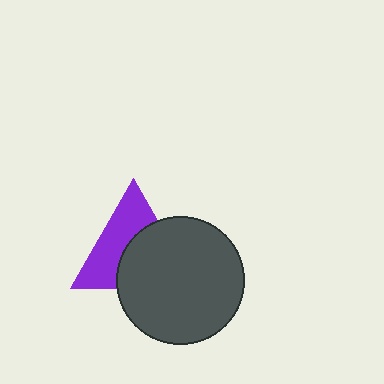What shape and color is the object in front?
The object in front is a dark gray circle.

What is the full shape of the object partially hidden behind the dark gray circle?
The partially hidden object is a purple triangle.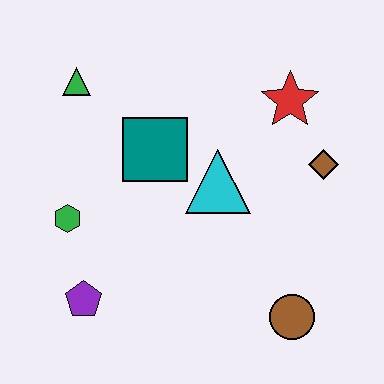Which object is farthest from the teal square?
The brown circle is farthest from the teal square.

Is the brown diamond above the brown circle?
Yes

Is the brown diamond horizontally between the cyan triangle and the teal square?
No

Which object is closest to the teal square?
The cyan triangle is closest to the teal square.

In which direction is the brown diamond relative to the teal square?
The brown diamond is to the right of the teal square.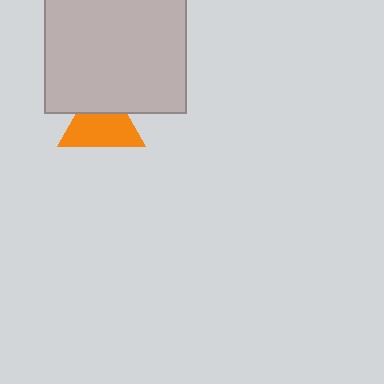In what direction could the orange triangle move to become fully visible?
The orange triangle could move down. That would shift it out from behind the light gray rectangle entirely.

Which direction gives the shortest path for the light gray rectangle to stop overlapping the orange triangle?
Moving up gives the shortest separation.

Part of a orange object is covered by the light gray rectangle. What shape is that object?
It is a triangle.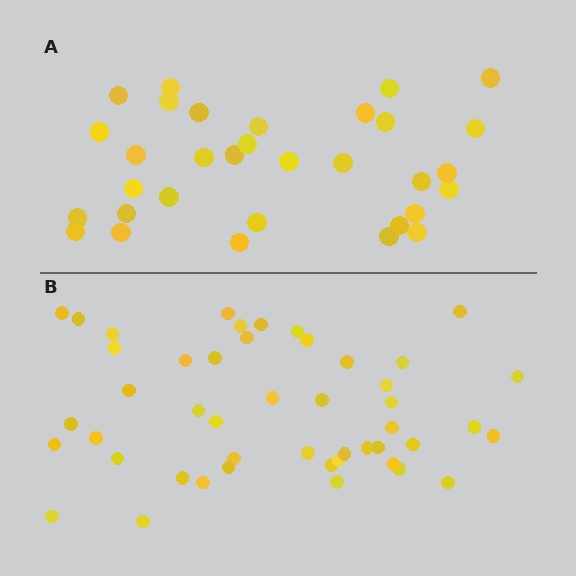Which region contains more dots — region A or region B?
Region B (the bottom region) has more dots.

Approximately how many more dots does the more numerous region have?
Region B has approximately 15 more dots than region A.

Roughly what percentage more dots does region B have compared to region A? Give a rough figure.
About 45% more.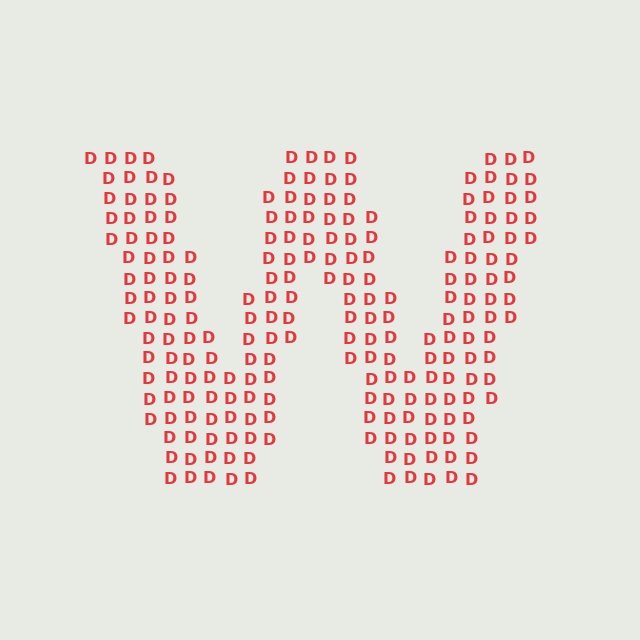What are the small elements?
The small elements are letter D's.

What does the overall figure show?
The overall figure shows the letter W.